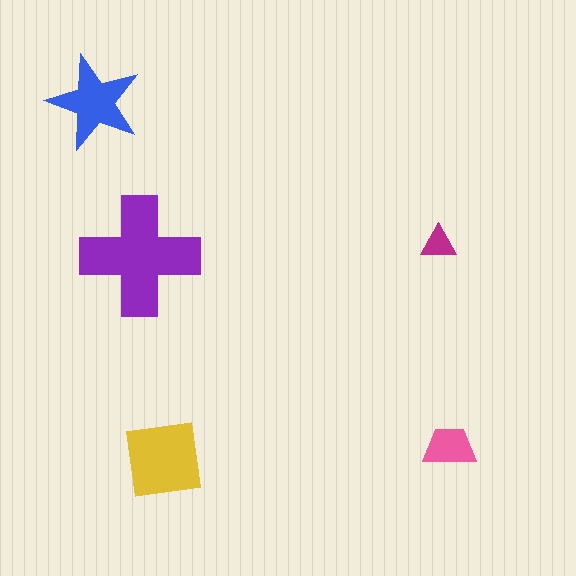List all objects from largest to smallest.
The purple cross, the yellow square, the blue star, the pink trapezoid, the magenta triangle.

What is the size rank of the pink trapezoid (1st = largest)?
4th.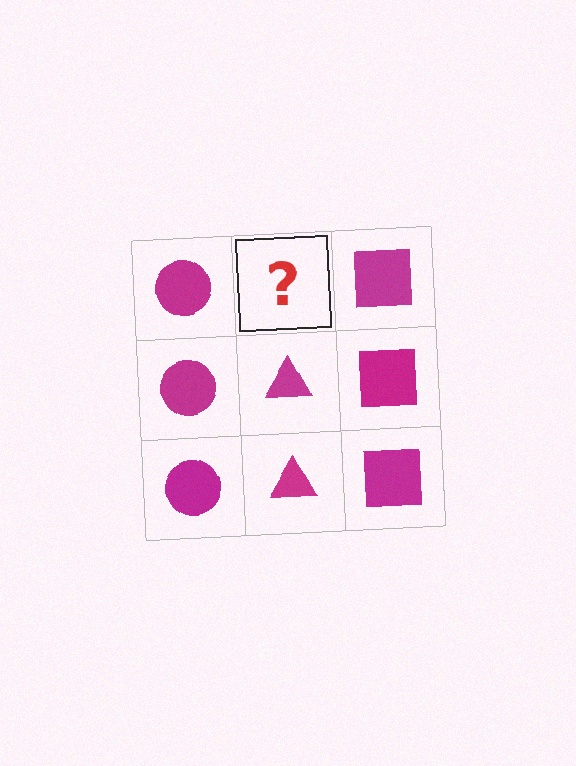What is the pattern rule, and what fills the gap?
The rule is that each column has a consistent shape. The gap should be filled with a magenta triangle.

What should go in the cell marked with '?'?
The missing cell should contain a magenta triangle.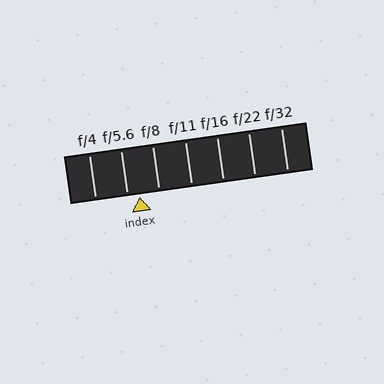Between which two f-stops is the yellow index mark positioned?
The index mark is between f/5.6 and f/8.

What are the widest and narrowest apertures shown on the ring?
The widest aperture shown is f/4 and the narrowest is f/32.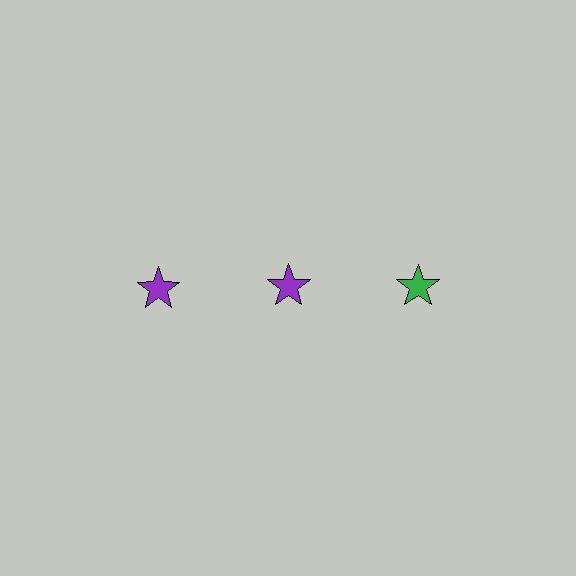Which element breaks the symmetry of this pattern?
The green star in the top row, center column breaks the symmetry. All other shapes are purple stars.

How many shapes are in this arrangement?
There are 3 shapes arranged in a grid pattern.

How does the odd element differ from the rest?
It has a different color: green instead of purple.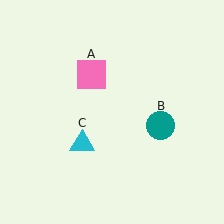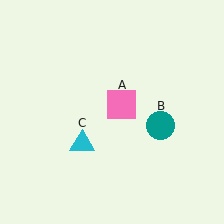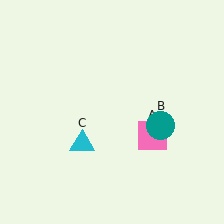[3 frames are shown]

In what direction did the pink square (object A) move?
The pink square (object A) moved down and to the right.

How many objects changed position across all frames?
1 object changed position: pink square (object A).